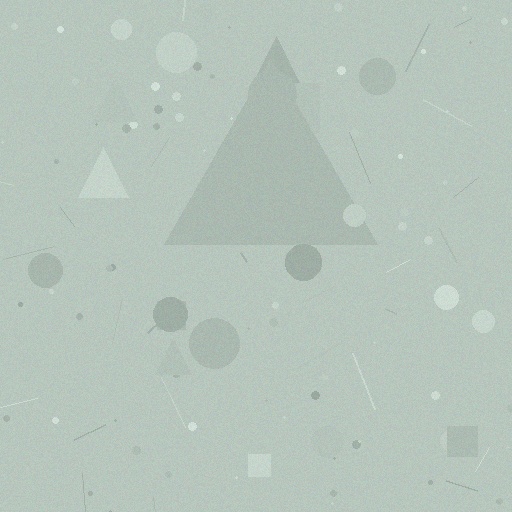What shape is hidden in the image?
A triangle is hidden in the image.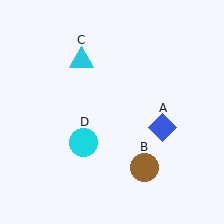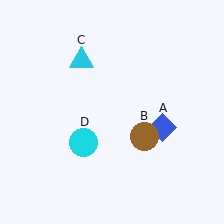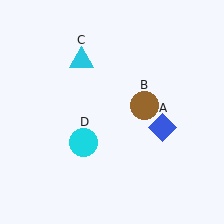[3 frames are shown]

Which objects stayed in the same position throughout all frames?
Blue diamond (object A) and cyan triangle (object C) and cyan circle (object D) remained stationary.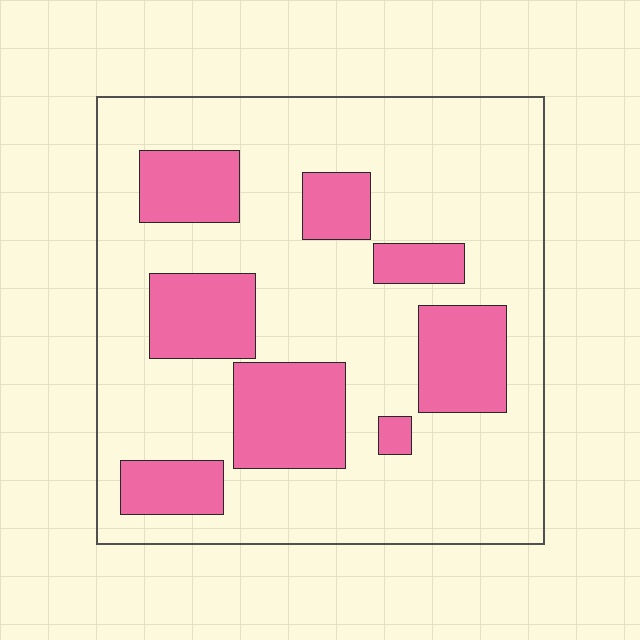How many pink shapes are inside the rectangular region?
8.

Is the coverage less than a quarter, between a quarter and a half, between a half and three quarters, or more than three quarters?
Between a quarter and a half.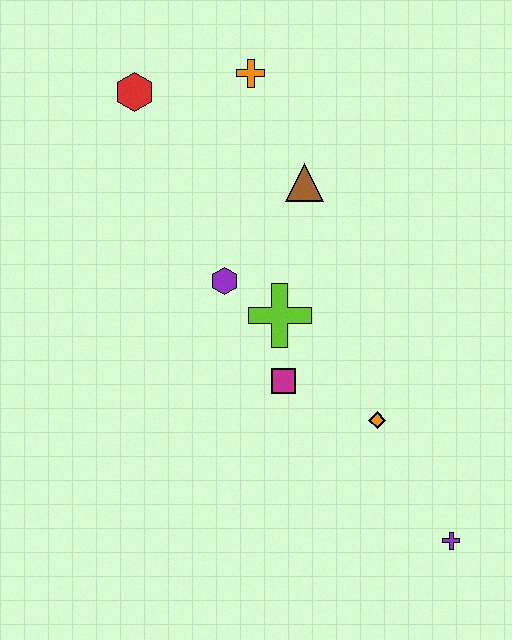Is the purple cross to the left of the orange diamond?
No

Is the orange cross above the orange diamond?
Yes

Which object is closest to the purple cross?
The orange diamond is closest to the purple cross.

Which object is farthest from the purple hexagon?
The purple cross is farthest from the purple hexagon.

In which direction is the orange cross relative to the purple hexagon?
The orange cross is above the purple hexagon.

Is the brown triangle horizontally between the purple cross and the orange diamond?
No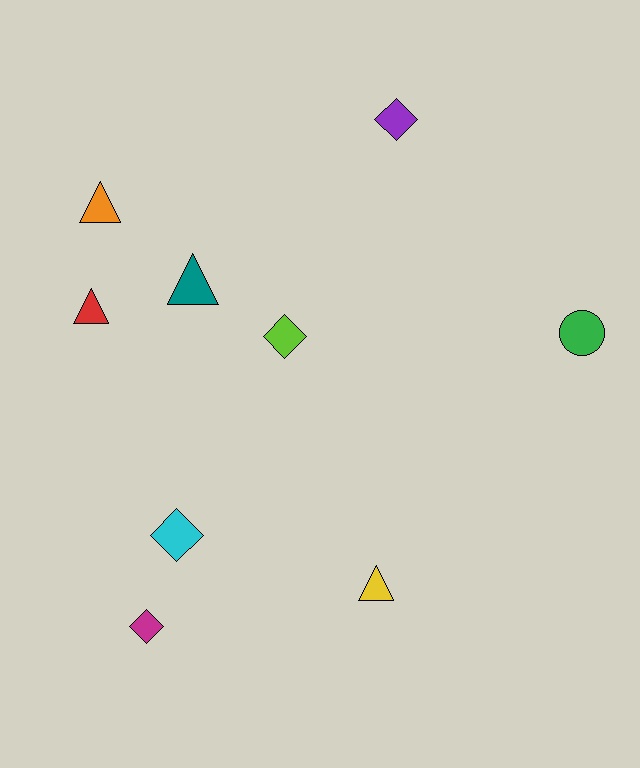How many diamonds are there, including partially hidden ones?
There are 4 diamonds.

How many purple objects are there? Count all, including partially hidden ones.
There is 1 purple object.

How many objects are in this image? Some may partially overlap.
There are 9 objects.